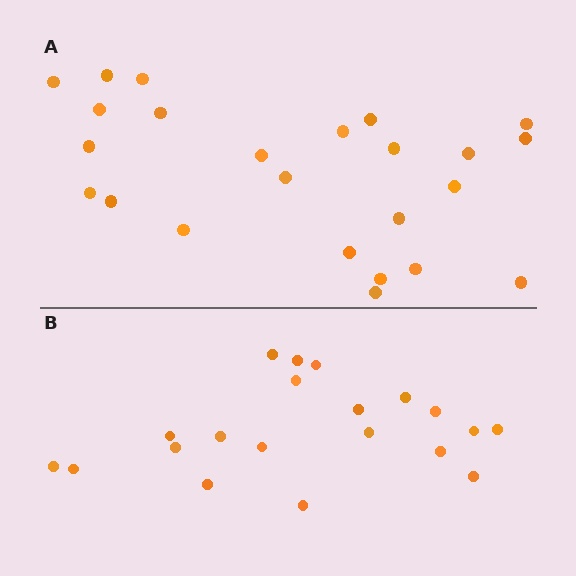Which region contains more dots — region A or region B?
Region A (the top region) has more dots.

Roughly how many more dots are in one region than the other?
Region A has about 4 more dots than region B.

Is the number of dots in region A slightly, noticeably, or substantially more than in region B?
Region A has only slightly more — the two regions are fairly close. The ratio is roughly 1.2 to 1.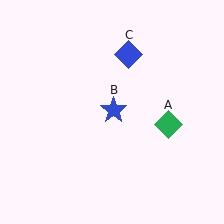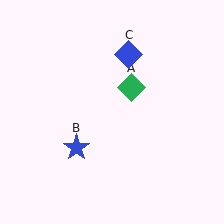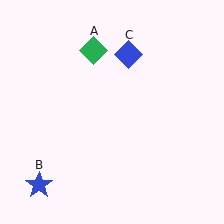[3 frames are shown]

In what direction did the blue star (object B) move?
The blue star (object B) moved down and to the left.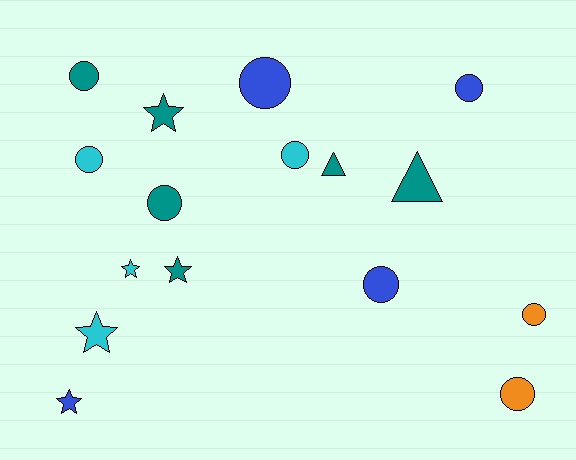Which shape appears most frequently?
Circle, with 9 objects.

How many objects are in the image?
There are 16 objects.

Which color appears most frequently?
Teal, with 6 objects.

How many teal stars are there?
There are 2 teal stars.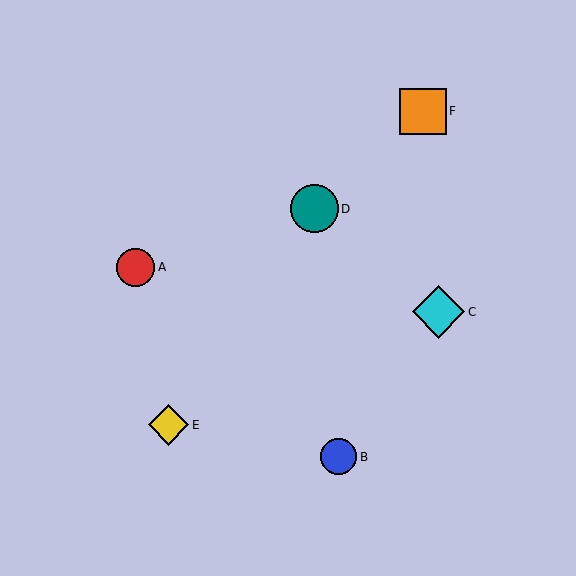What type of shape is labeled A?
Shape A is a red circle.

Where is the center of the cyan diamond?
The center of the cyan diamond is at (439, 312).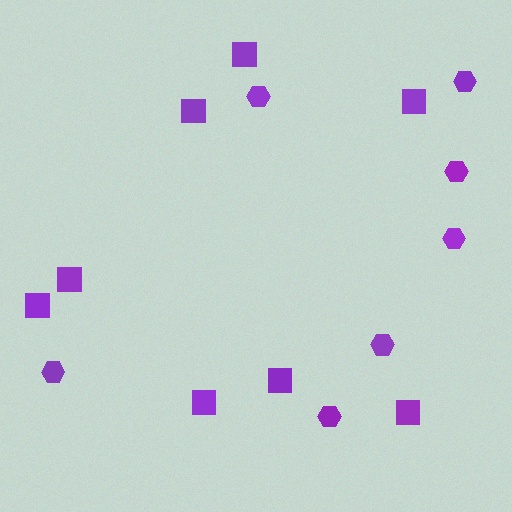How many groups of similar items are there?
There are 2 groups: one group of hexagons (7) and one group of squares (8).